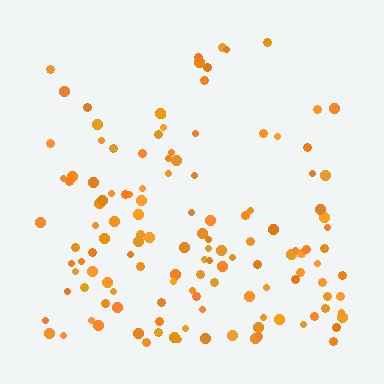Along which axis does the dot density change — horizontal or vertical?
Vertical.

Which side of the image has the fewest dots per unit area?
The top.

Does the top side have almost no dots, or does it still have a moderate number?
Still a moderate number, just noticeably fewer than the bottom.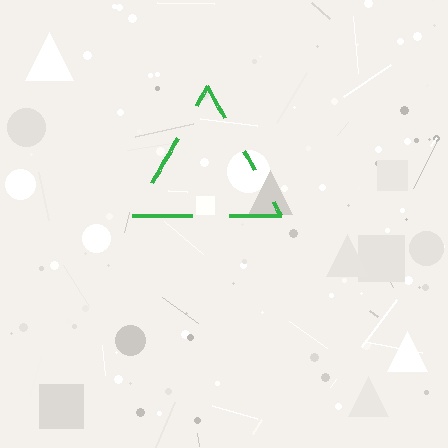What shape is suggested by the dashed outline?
The dashed outline suggests a triangle.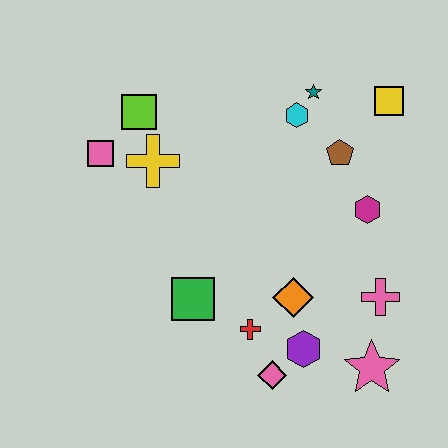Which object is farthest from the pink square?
The pink star is farthest from the pink square.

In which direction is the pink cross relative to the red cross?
The pink cross is to the right of the red cross.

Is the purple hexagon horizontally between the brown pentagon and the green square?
Yes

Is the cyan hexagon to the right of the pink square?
Yes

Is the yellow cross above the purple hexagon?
Yes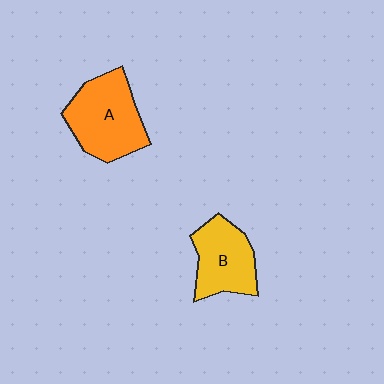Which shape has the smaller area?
Shape B (yellow).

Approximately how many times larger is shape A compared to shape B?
Approximately 1.3 times.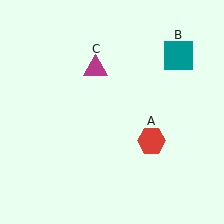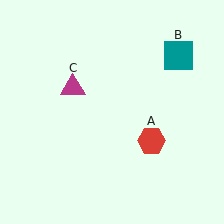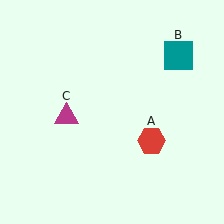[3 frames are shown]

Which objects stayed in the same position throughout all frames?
Red hexagon (object A) and teal square (object B) remained stationary.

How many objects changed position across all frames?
1 object changed position: magenta triangle (object C).